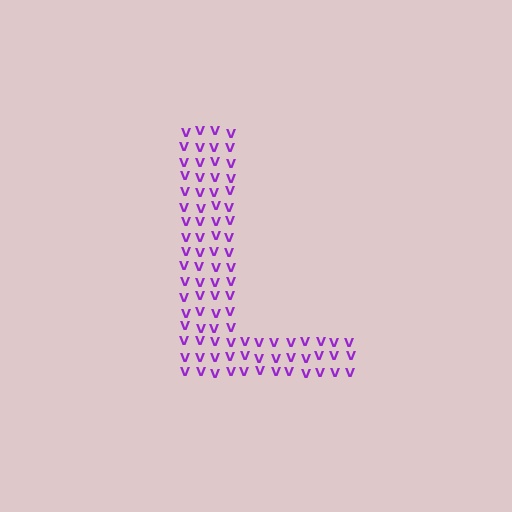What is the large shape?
The large shape is the letter L.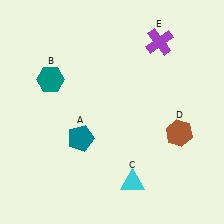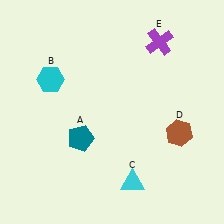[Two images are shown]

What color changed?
The hexagon (B) changed from teal in Image 1 to cyan in Image 2.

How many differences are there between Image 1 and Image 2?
There is 1 difference between the two images.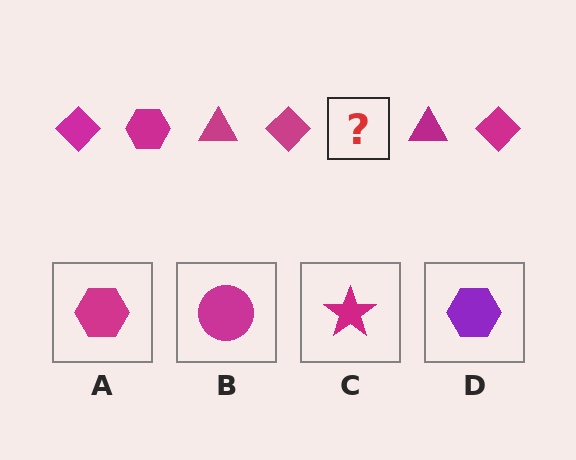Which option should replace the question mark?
Option A.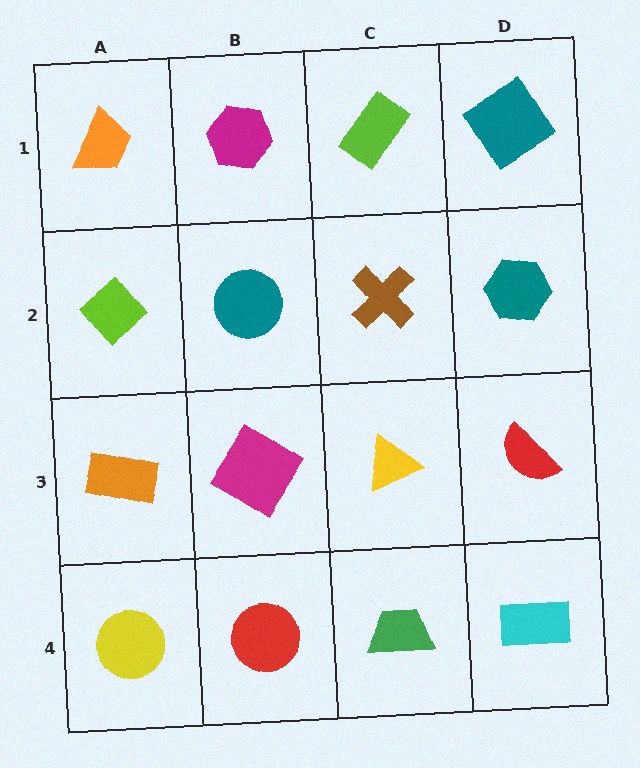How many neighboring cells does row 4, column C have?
3.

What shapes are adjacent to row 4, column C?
A yellow triangle (row 3, column C), a red circle (row 4, column B), a cyan rectangle (row 4, column D).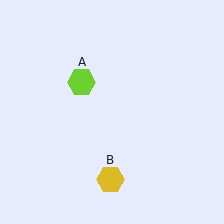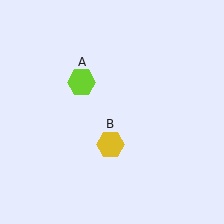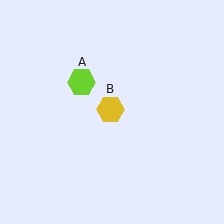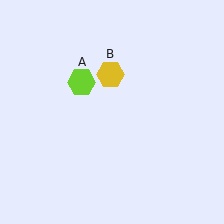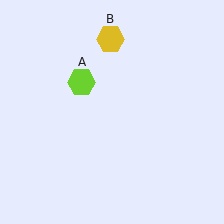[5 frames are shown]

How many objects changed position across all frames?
1 object changed position: yellow hexagon (object B).